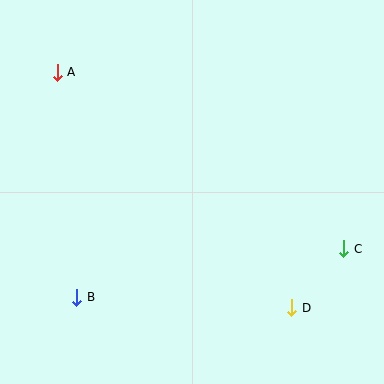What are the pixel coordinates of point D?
Point D is at (292, 308).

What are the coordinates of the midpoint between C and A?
The midpoint between C and A is at (200, 161).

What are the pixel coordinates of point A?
Point A is at (57, 72).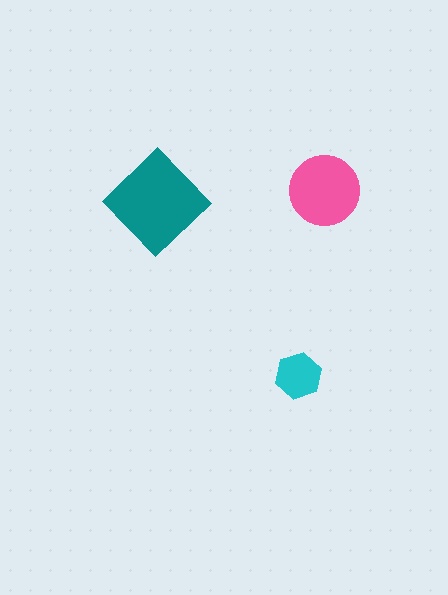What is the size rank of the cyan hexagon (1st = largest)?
3rd.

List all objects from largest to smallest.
The teal diamond, the pink circle, the cyan hexagon.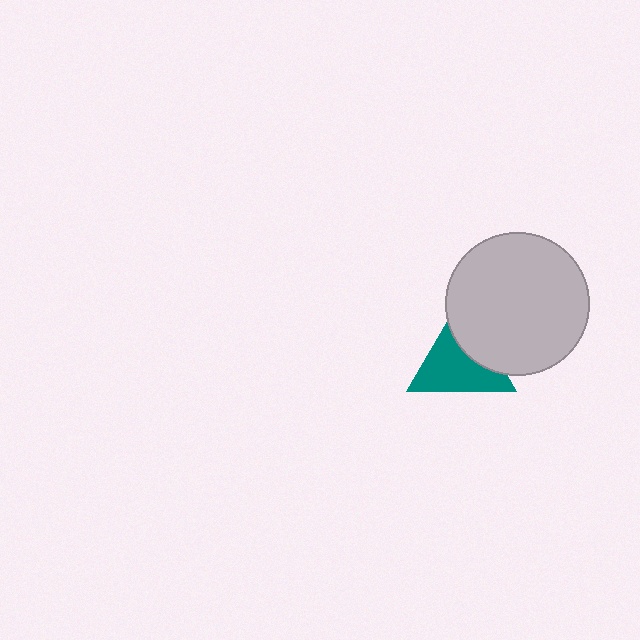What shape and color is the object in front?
The object in front is a light gray circle.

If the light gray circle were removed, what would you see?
You would see the complete teal triangle.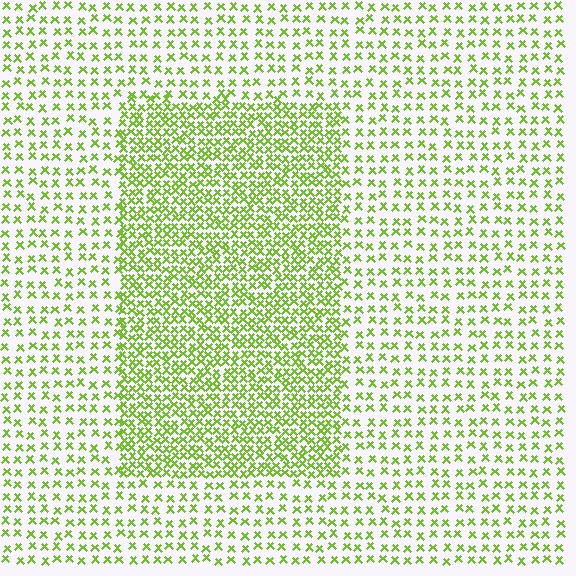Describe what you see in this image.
The image contains small lime elements arranged at two different densities. A rectangle-shaped region is visible where the elements are more densely packed than the surrounding area.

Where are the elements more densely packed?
The elements are more densely packed inside the rectangle boundary.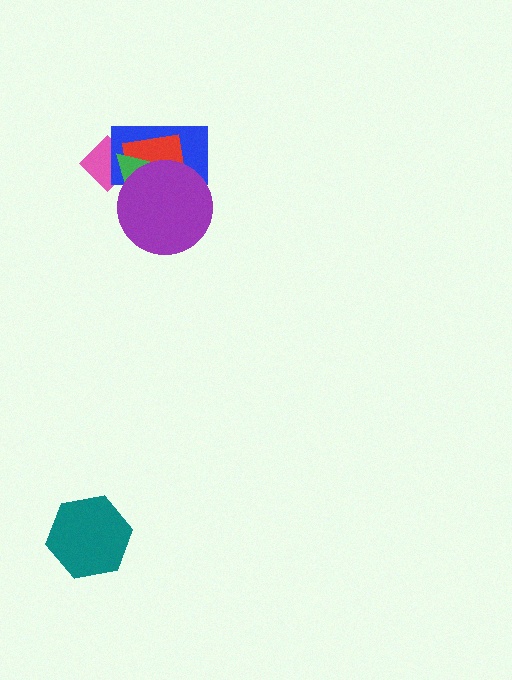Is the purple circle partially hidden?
No, no other shape covers it.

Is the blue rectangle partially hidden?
Yes, it is partially covered by another shape.